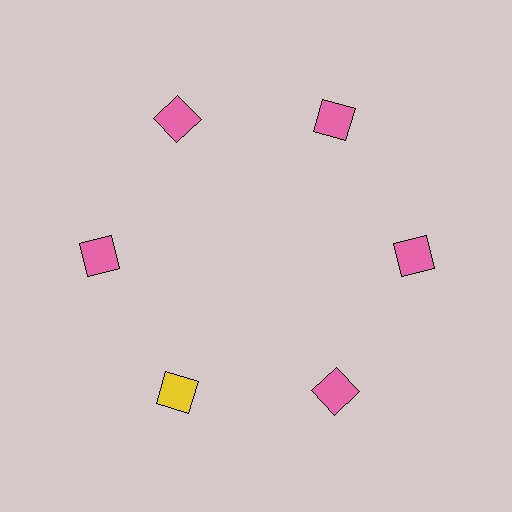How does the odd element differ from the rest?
It has a different color: yellow instead of pink.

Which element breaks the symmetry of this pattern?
The yellow square at roughly the 7 o'clock position breaks the symmetry. All other shapes are pink squares.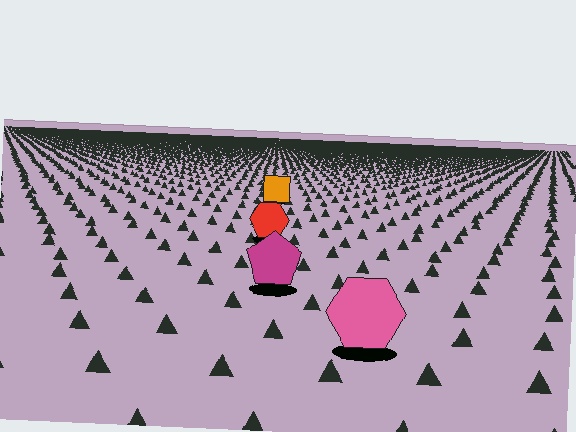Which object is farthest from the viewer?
The orange square is farthest from the viewer. It appears smaller and the ground texture around it is denser.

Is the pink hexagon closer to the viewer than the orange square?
Yes. The pink hexagon is closer — you can tell from the texture gradient: the ground texture is coarser near it.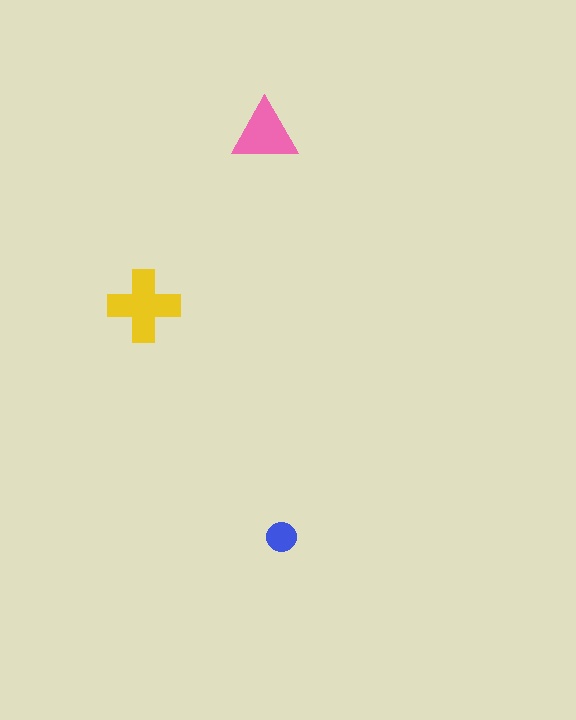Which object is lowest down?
The blue circle is bottommost.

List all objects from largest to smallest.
The yellow cross, the pink triangle, the blue circle.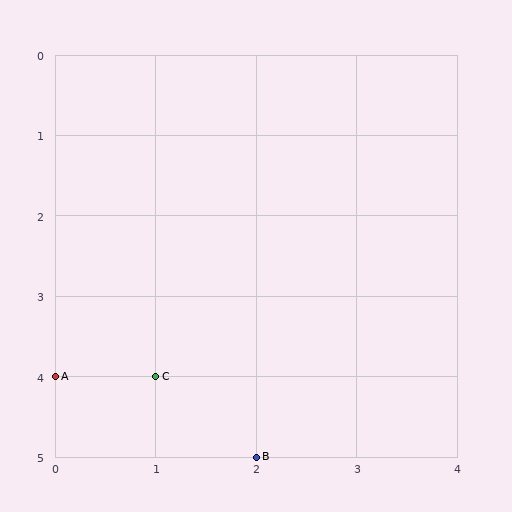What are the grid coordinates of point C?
Point C is at grid coordinates (1, 4).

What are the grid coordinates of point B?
Point B is at grid coordinates (2, 5).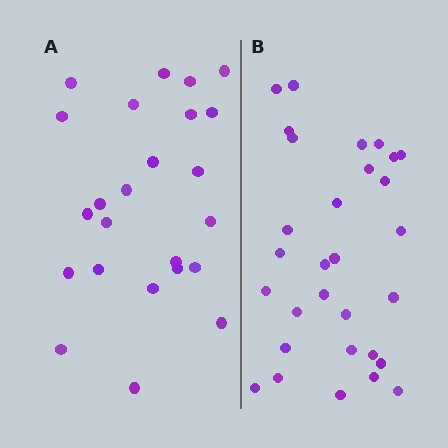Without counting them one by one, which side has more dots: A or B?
Region B (the right region) has more dots.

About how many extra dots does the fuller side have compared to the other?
Region B has about 6 more dots than region A.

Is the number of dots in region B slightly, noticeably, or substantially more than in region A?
Region B has noticeably more, but not dramatically so. The ratio is roughly 1.2 to 1.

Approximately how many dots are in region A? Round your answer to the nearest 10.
About 20 dots. (The exact count is 24, which rounds to 20.)